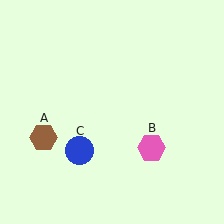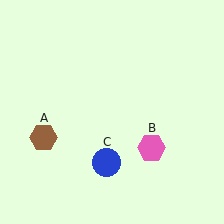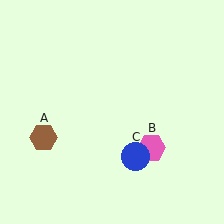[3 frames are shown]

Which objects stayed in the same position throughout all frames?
Brown hexagon (object A) and pink hexagon (object B) remained stationary.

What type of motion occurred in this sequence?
The blue circle (object C) rotated counterclockwise around the center of the scene.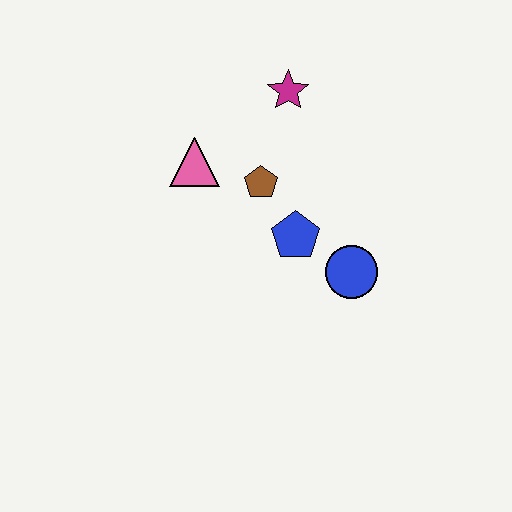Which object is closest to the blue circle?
The blue pentagon is closest to the blue circle.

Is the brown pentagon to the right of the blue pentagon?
No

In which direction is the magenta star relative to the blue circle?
The magenta star is above the blue circle.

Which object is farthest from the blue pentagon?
The magenta star is farthest from the blue pentagon.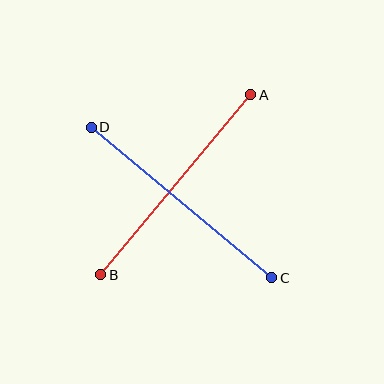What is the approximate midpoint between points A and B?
The midpoint is at approximately (176, 185) pixels.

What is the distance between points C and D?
The distance is approximately 235 pixels.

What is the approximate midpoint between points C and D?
The midpoint is at approximately (182, 203) pixels.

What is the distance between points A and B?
The distance is approximately 234 pixels.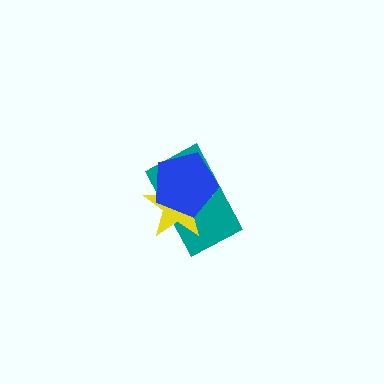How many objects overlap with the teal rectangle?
2 objects overlap with the teal rectangle.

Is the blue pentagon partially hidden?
No, no other shape covers it.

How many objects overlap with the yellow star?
2 objects overlap with the yellow star.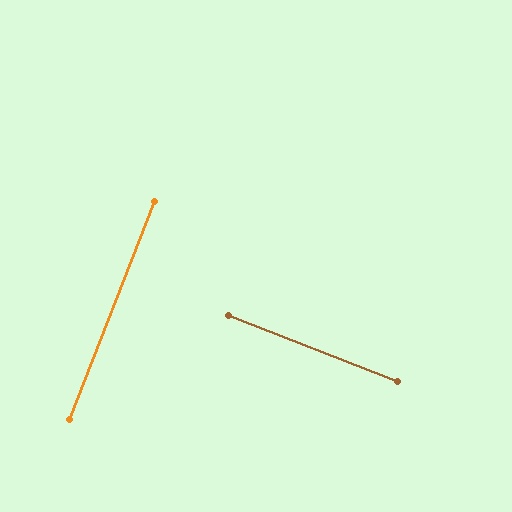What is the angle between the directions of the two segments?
Approximately 90 degrees.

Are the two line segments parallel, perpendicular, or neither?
Perpendicular — they meet at approximately 90°.